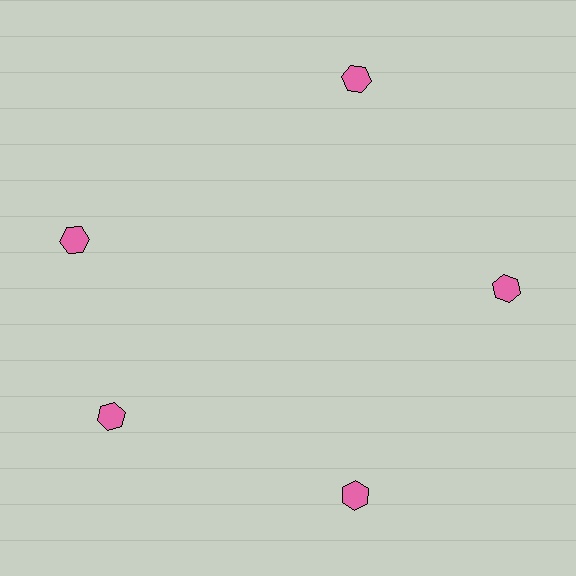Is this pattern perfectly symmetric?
No. The 5 pink hexagons are arranged in a ring, but one element near the 10 o'clock position is rotated out of alignment along the ring, breaking the 5-fold rotational symmetry.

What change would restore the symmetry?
The symmetry would be restored by rotating it back into even spacing with its neighbors so that all 5 hexagons sit at equal angles and equal distance from the center.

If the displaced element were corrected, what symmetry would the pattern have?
It would have 5-fold rotational symmetry — the pattern would map onto itself every 72 degrees.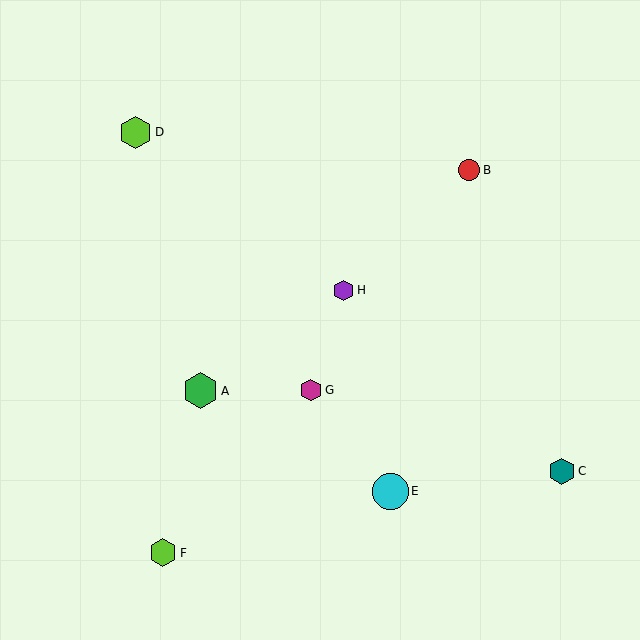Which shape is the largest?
The cyan circle (labeled E) is the largest.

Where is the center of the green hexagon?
The center of the green hexagon is at (201, 391).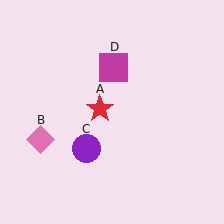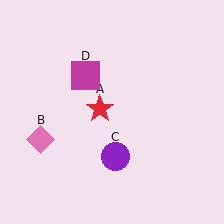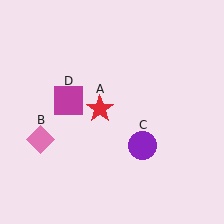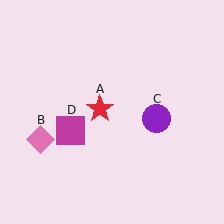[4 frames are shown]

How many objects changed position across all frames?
2 objects changed position: purple circle (object C), magenta square (object D).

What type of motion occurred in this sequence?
The purple circle (object C), magenta square (object D) rotated counterclockwise around the center of the scene.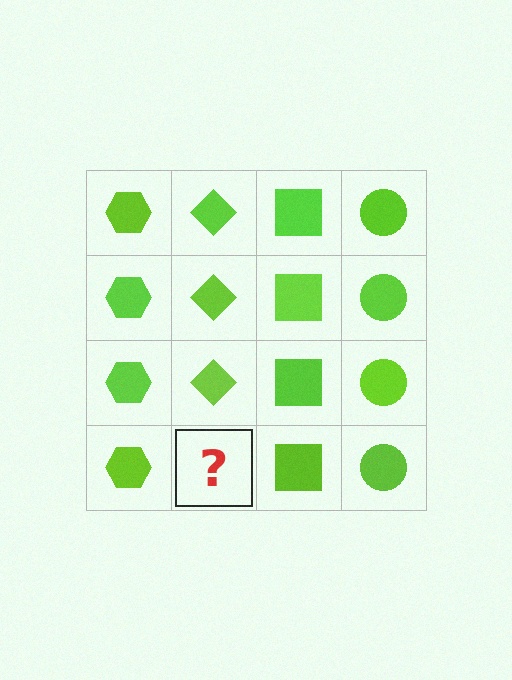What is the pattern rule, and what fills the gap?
The rule is that each column has a consistent shape. The gap should be filled with a lime diamond.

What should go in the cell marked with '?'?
The missing cell should contain a lime diamond.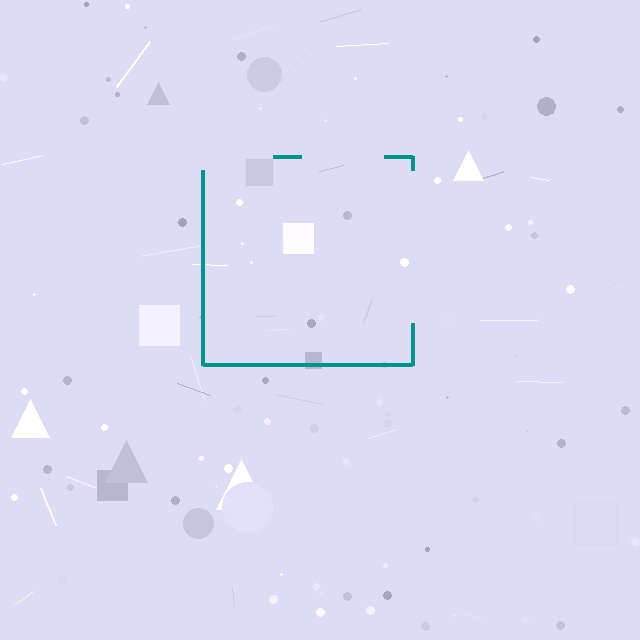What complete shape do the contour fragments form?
The contour fragments form a square.